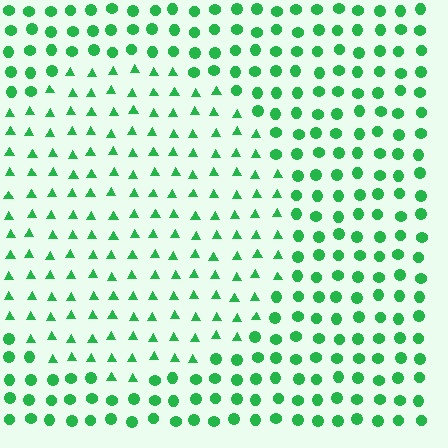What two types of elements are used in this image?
The image uses triangles inside the circle region and circles outside it.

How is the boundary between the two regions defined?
The boundary is defined by a change in element shape: triangles inside vs. circles outside. All elements share the same color and spacing.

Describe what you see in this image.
The image is filled with small green elements arranged in a uniform grid. A circle-shaped region contains triangles, while the surrounding area contains circles. The boundary is defined purely by the change in element shape.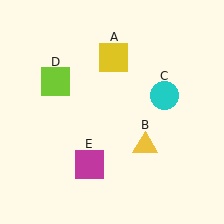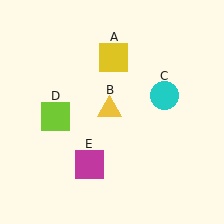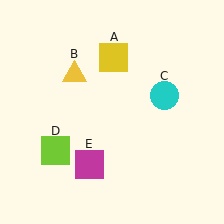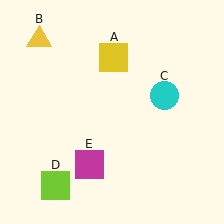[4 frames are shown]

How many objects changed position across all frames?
2 objects changed position: yellow triangle (object B), lime square (object D).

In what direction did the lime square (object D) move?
The lime square (object D) moved down.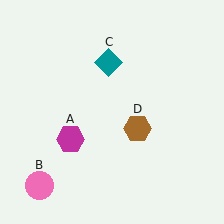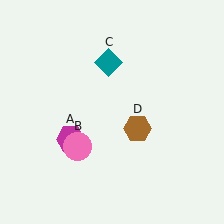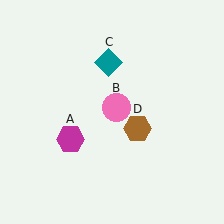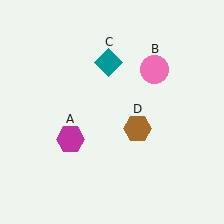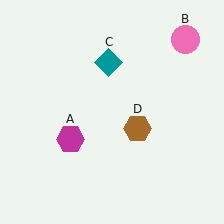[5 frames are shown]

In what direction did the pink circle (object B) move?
The pink circle (object B) moved up and to the right.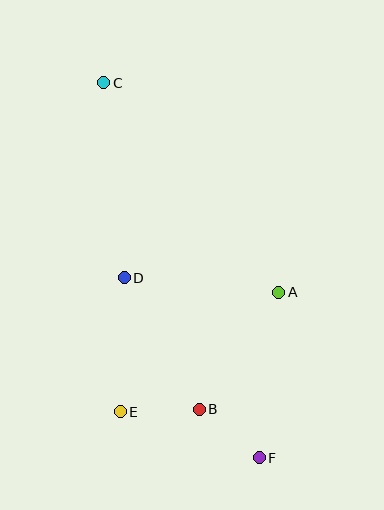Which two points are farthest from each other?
Points C and F are farthest from each other.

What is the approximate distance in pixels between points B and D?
The distance between B and D is approximately 152 pixels.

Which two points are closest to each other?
Points B and F are closest to each other.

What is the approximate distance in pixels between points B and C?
The distance between B and C is approximately 340 pixels.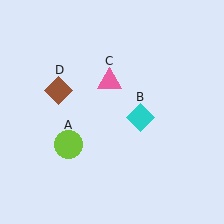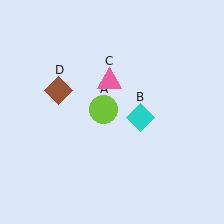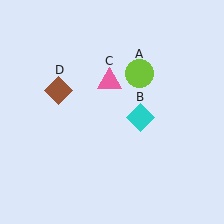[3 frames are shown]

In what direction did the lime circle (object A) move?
The lime circle (object A) moved up and to the right.